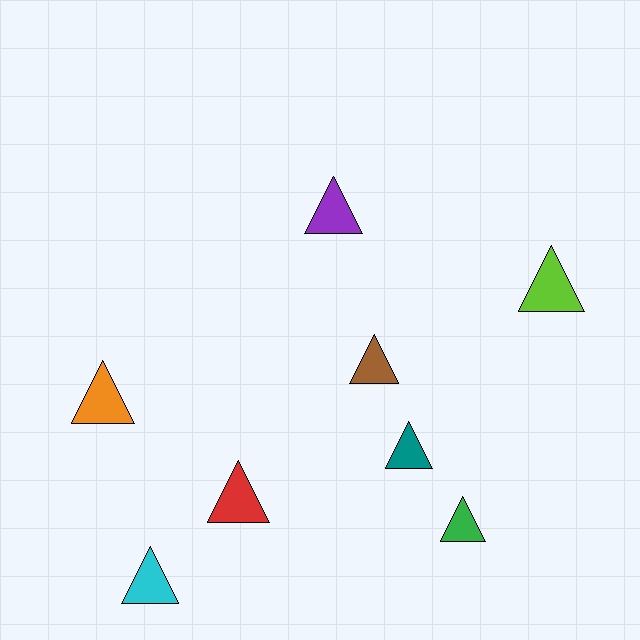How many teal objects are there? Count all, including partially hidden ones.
There is 1 teal object.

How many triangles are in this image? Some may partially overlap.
There are 8 triangles.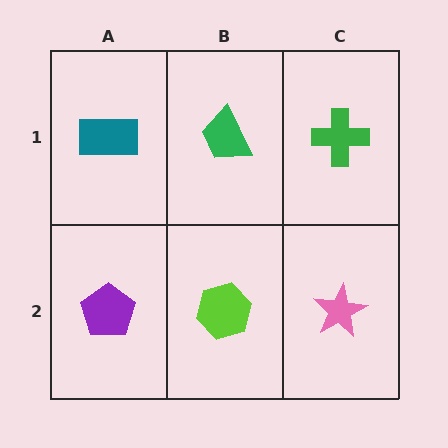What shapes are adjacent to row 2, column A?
A teal rectangle (row 1, column A), a lime hexagon (row 2, column B).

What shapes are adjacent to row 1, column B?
A lime hexagon (row 2, column B), a teal rectangle (row 1, column A), a green cross (row 1, column C).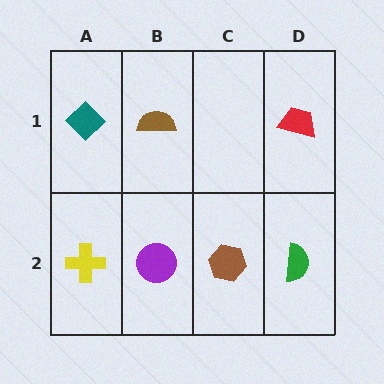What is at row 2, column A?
A yellow cross.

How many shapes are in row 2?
4 shapes.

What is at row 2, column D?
A green semicircle.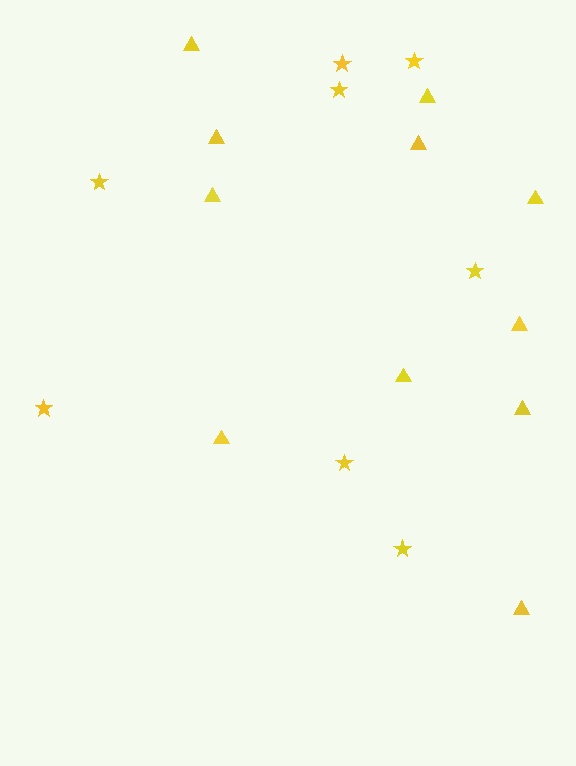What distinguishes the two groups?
There are 2 groups: one group of triangles (11) and one group of stars (8).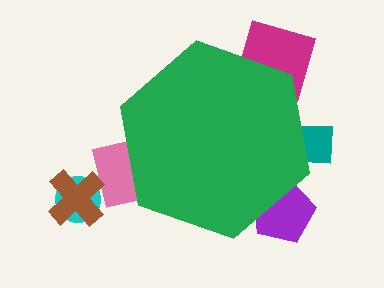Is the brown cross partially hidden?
No, the brown cross is fully visible.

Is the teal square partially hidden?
Yes, the teal square is partially hidden behind the green hexagon.